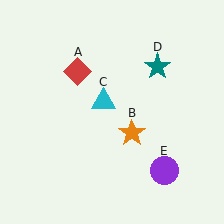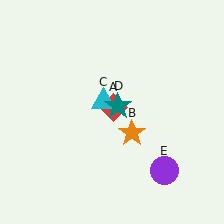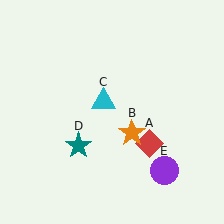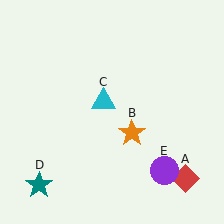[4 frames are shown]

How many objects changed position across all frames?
2 objects changed position: red diamond (object A), teal star (object D).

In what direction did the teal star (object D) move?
The teal star (object D) moved down and to the left.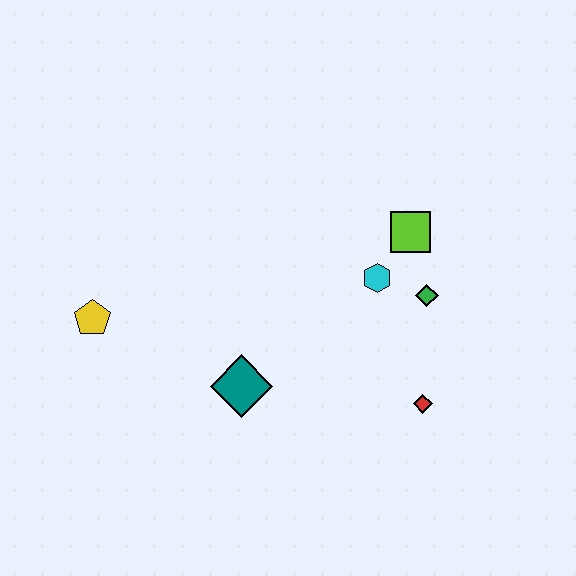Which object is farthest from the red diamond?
The yellow pentagon is farthest from the red diamond.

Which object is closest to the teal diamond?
The yellow pentagon is closest to the teal diamond.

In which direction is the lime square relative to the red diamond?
The lime square is above the red diamond.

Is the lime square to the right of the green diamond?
No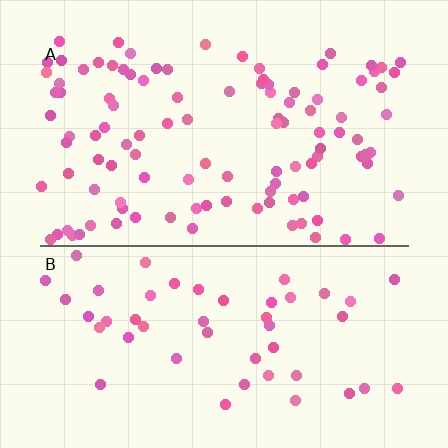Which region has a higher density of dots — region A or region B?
A (the top).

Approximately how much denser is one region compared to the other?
Approximately 2.2× — region A over region B.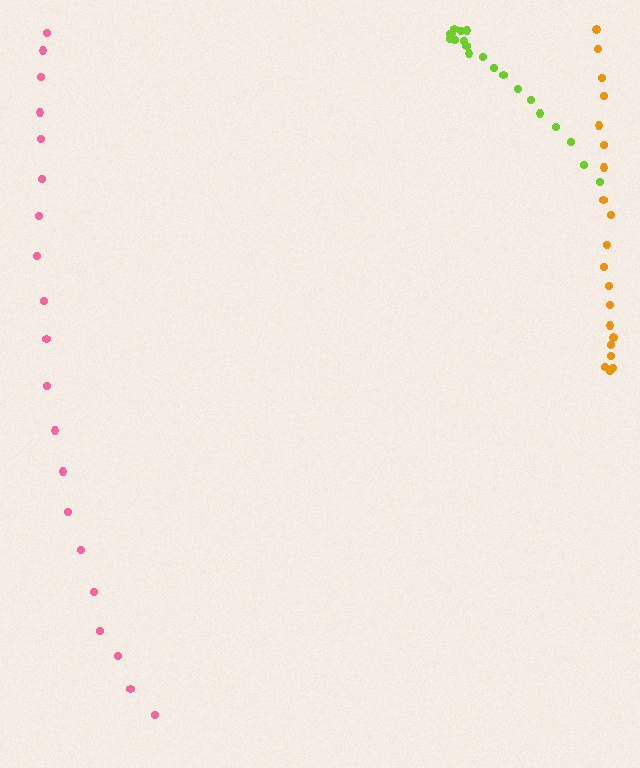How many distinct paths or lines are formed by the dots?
There are 3 distinct paths.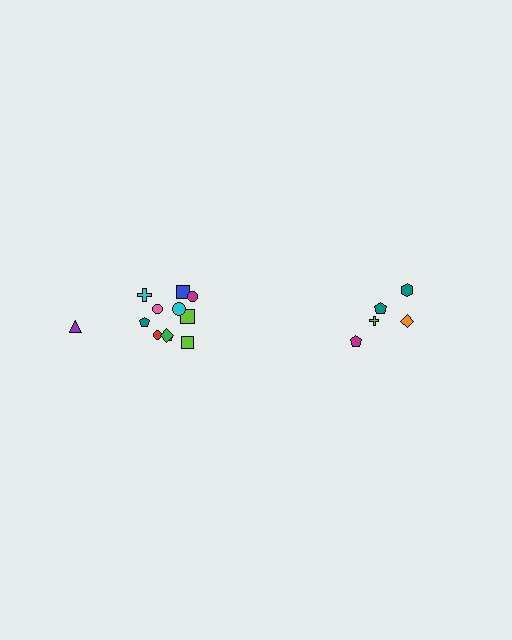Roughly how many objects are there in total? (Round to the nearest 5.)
Roughly 15 objects in total.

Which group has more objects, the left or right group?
The left group.